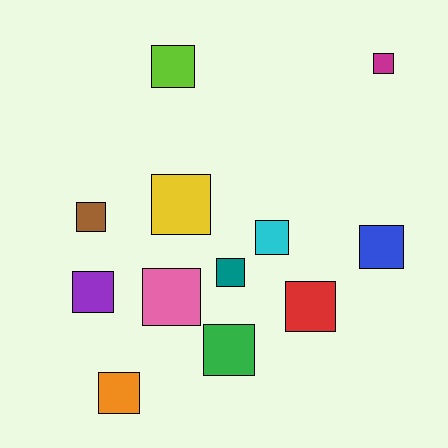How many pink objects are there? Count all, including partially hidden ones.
There is 1 pink object.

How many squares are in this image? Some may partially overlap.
There are 12 squares.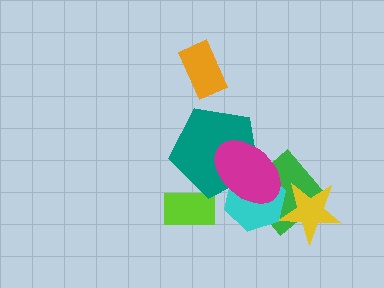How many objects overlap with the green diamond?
3 objects overlap with the green diamond.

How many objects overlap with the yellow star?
2 objects overlap with the yellow star.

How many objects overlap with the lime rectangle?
1 object overlaps with the lime rectangle.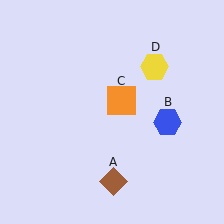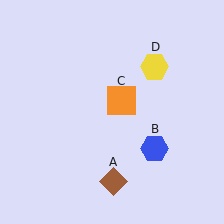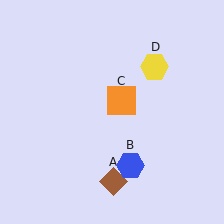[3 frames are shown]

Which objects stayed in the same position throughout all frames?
Brown diamond (object A) and orange square (object C) and yellow hexagon (object D) remained stationary.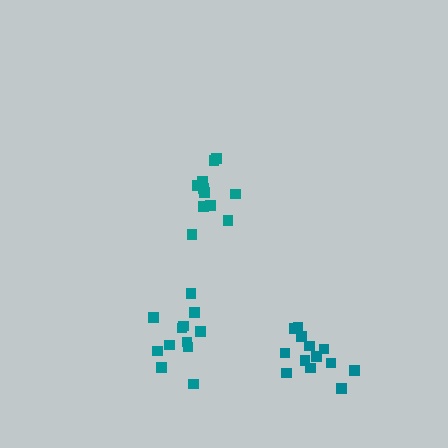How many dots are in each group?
Group 1: 12 dots, Group 2: 13 dots, Group 3: 12 dots (37 total).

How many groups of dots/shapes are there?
There are 3 groups.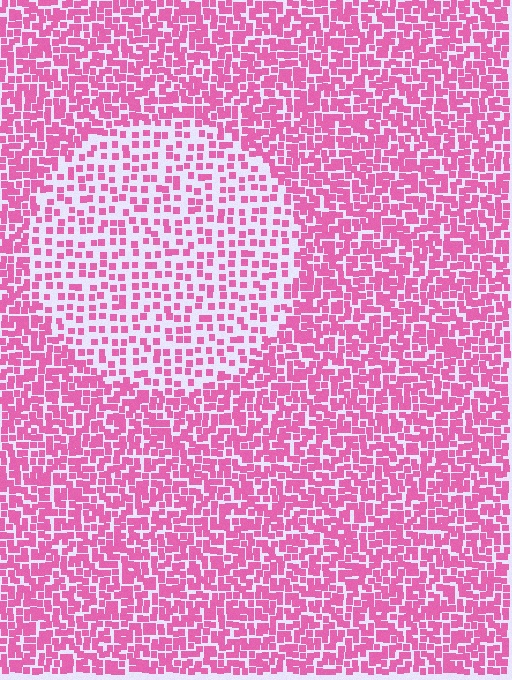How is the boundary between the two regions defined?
The boundary is defined by a change in element density (approximately 2.1x ratio). All elements are the same color, size, and shape.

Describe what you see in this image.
The image contains small pink elements arranged at two different densities. A circle-shaped region is visible where the elements are less densely packed than the surrounding area.